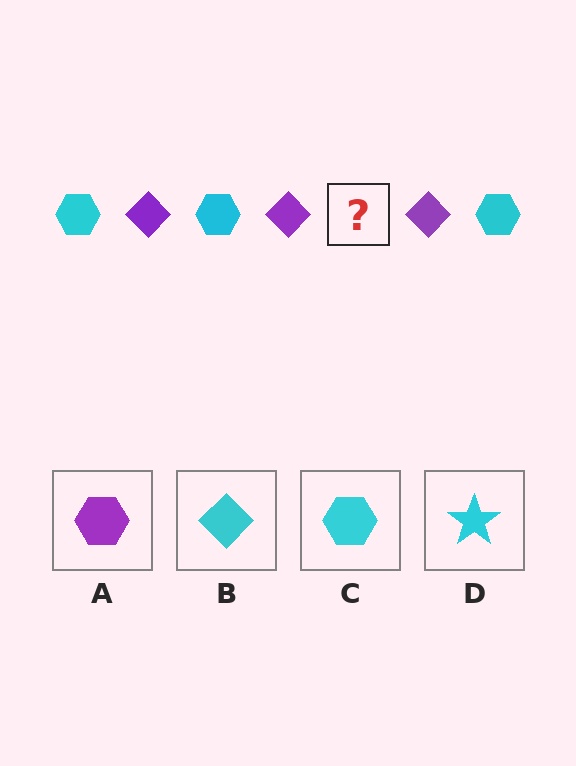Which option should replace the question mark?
Option C.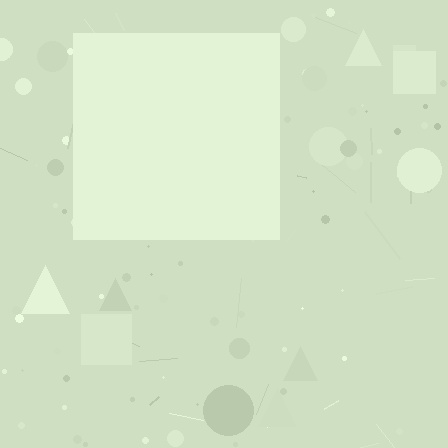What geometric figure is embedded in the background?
A square is embedded in the background.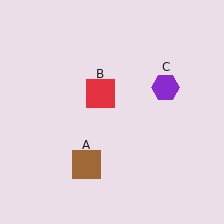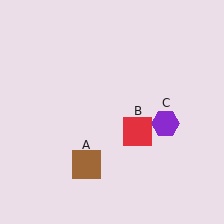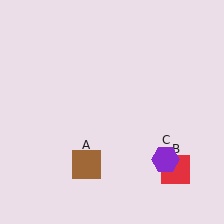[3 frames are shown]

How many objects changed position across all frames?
2 objects changed position: red square (object B), purple hexagon (object C).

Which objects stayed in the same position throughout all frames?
Brown square (object A) remained stationary.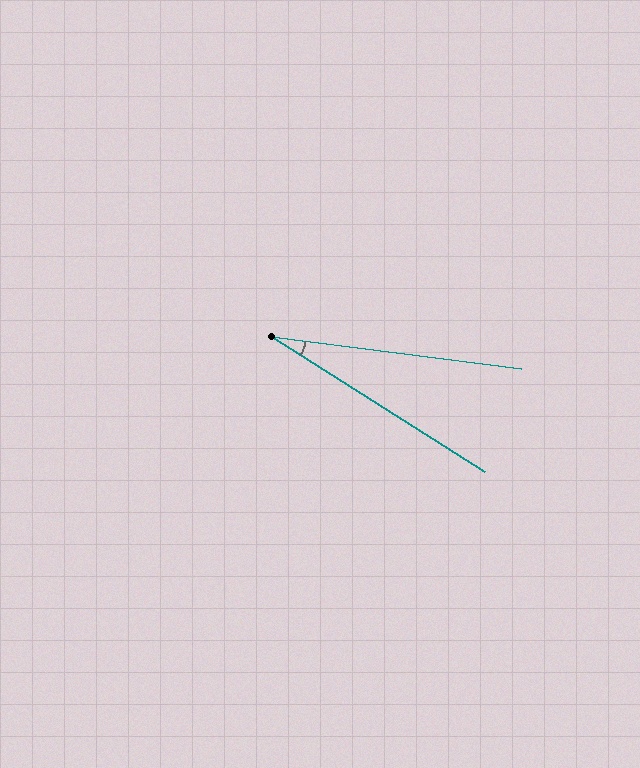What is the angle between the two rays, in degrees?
Approximately 25 degrees.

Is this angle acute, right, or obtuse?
It is acute.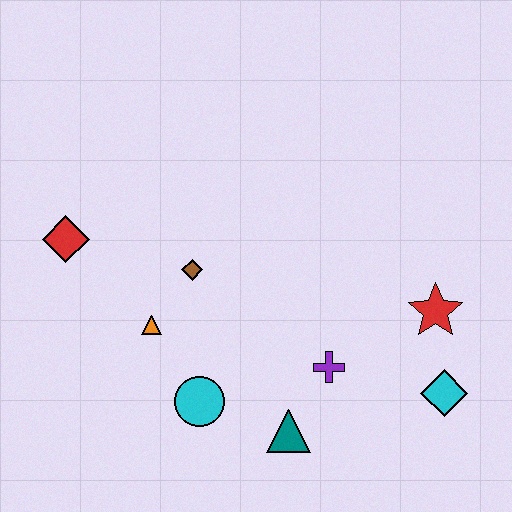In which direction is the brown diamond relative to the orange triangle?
The brown diamond is above the orange triangle.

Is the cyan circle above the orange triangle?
No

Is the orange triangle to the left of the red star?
Yes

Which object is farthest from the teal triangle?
The red diamond is farthest from the teal triangle.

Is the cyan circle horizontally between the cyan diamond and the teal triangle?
No